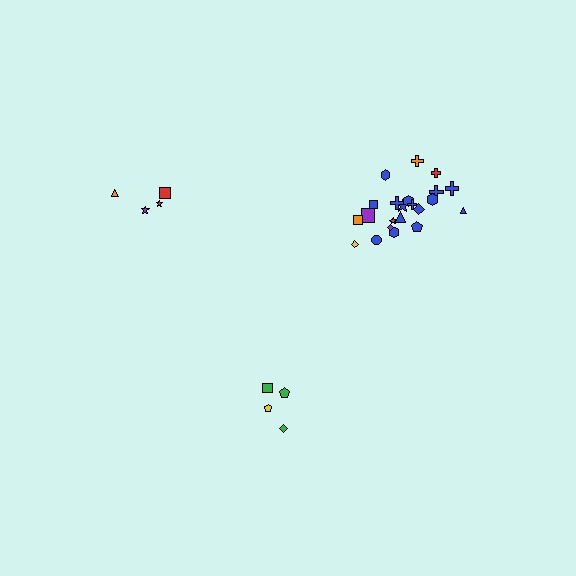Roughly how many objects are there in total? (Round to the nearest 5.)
Roughly 30 objects in total.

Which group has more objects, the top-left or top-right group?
The top-right group.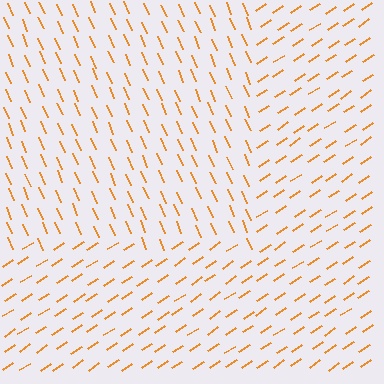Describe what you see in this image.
The image is filled with small orange line segments. A rectangle region in the image has lines oriented differently from the surrounding lines, creating a visible texture boundary.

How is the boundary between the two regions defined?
The boundary is defined purely by a change in line orientation (approximately 79 degrees difference). All lines are the same color and thickness.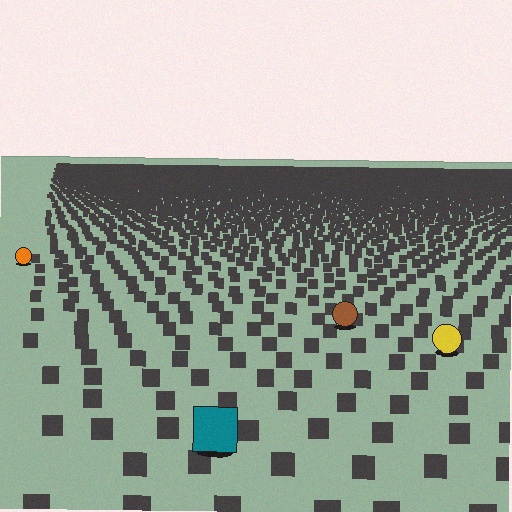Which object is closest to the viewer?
The teal square is closest. The texture marks near it are larger and more spread out.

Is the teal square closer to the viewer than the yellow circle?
Yes. The teal square is closer — you can tell from the texture gradient: the ground texture is coarser near it.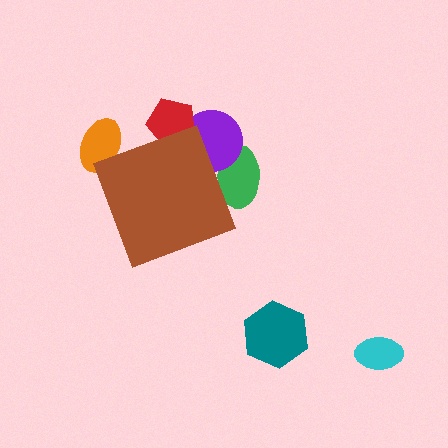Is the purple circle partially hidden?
Yes, the purple circle is partially hidden behind the brown diamond.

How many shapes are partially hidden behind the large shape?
4 shapes are partially hidden.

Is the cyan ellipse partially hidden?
No, the cyan ellipse is fully visible.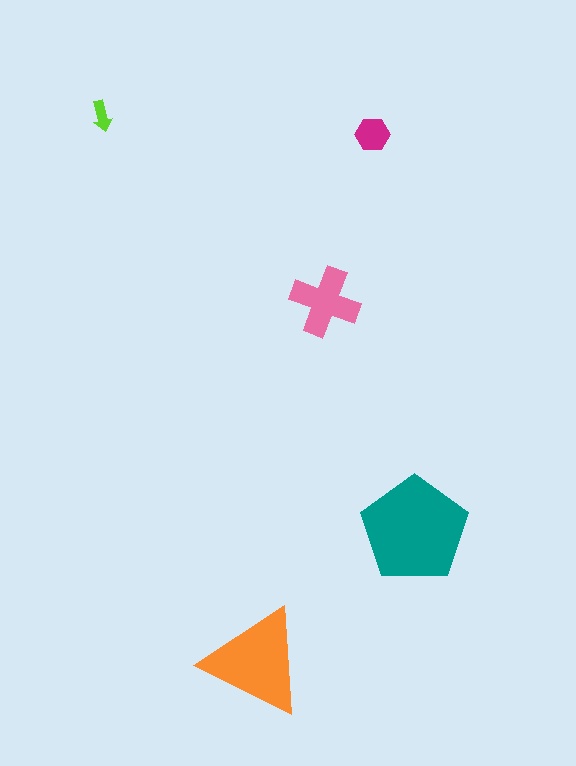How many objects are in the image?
There are 5 objects in the image.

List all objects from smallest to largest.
The lime arrow, the magenta hexagon, the pink cross, the orange triangle, the teal pentagon.